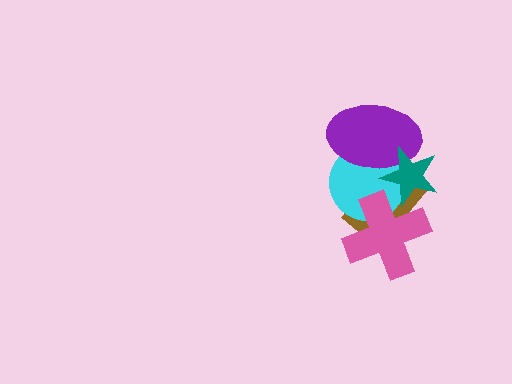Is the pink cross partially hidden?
Yes, it is partially covered by another shape.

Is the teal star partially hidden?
No, no other shape covers it.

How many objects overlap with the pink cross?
3 objects overlap with the pink cross.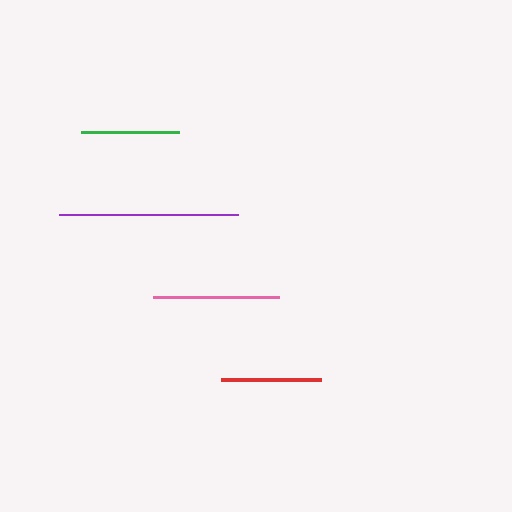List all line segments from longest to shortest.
From longest to shortest: purple, pink, red, green.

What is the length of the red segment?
The red segment is approximately 99 pixels long.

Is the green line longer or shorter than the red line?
The red line is longer than the green line.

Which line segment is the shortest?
The green line is the shortest at approximately 97 pixels.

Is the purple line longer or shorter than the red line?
The purple line is longer than the red line.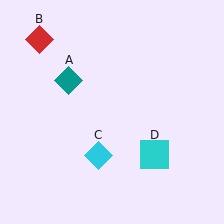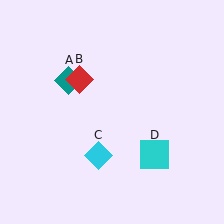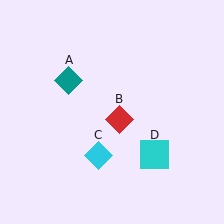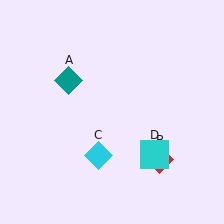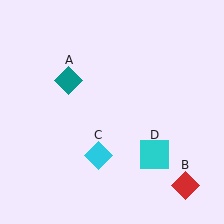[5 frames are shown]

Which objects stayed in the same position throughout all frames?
Teal diamond (object A) and cyan diamond (object C) and cyan square (object D) remained stationary.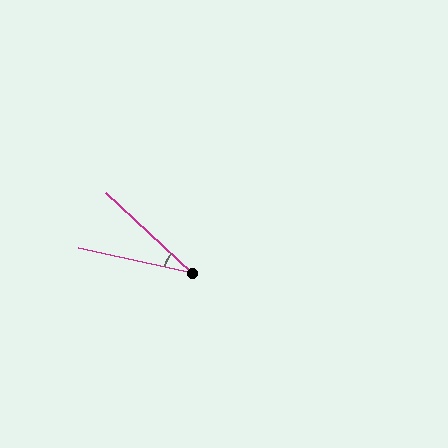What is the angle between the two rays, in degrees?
Approximately 30 degrees.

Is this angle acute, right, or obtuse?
It is acute.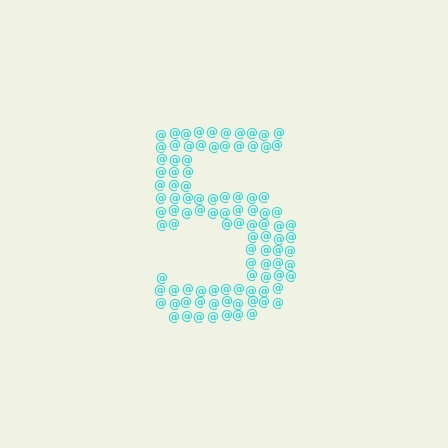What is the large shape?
The large shape is the digit 5.